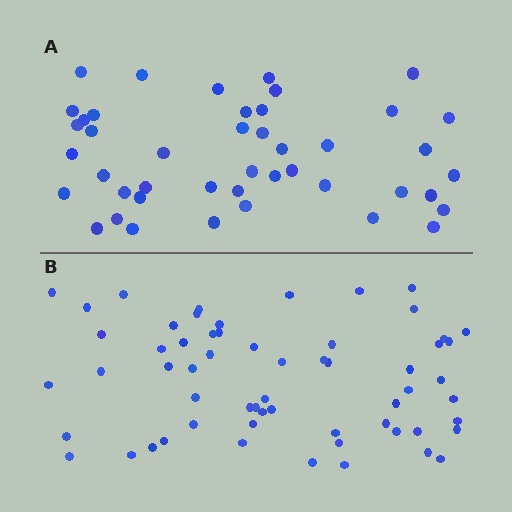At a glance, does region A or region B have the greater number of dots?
Region B (the bottom region) has more dots.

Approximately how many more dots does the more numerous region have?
Region B has approximately 15 more dots than region A.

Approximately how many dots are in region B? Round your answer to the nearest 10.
About 60 dots.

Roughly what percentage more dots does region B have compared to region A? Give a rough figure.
About 35% more.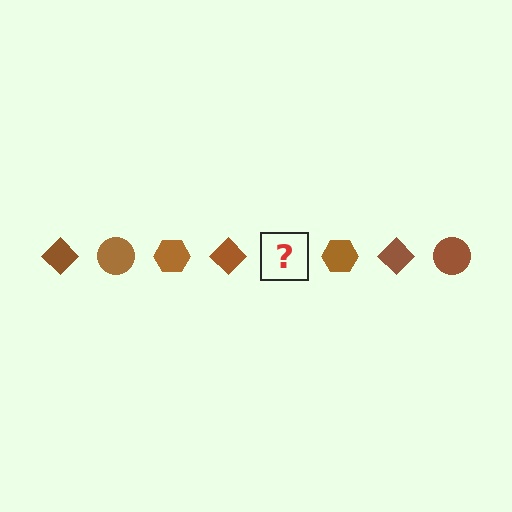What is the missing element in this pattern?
The missing element is a brown circle.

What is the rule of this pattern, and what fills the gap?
The rule is that the pattern cycles through diamond, circle, hexagon shapes in brown. The gap should be filled with a brown circle.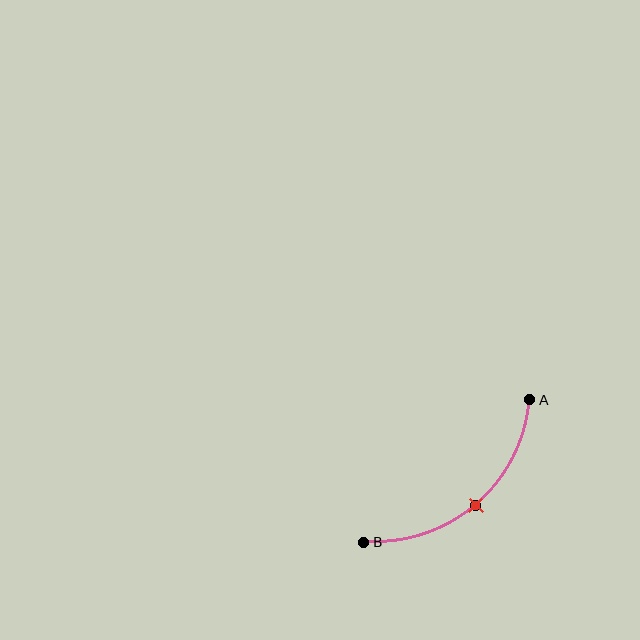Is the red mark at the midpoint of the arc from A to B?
Yes. The red mark lies on the arc at equal arc-length from both A and B — it is the arc midpoint.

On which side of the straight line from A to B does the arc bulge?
The arc bulges below and to the right of the straight line connecting A and B.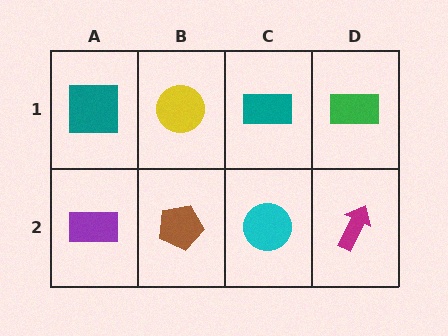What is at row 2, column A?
A purple rectangle.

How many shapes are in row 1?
4 shapes.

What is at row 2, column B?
A brown pentagon.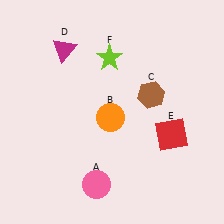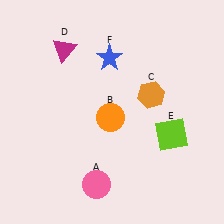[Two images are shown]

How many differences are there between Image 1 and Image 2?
There are 3 differences between the two images.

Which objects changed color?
C changed from brown to orange. E changed from red to lime. F changed from lime to blue.